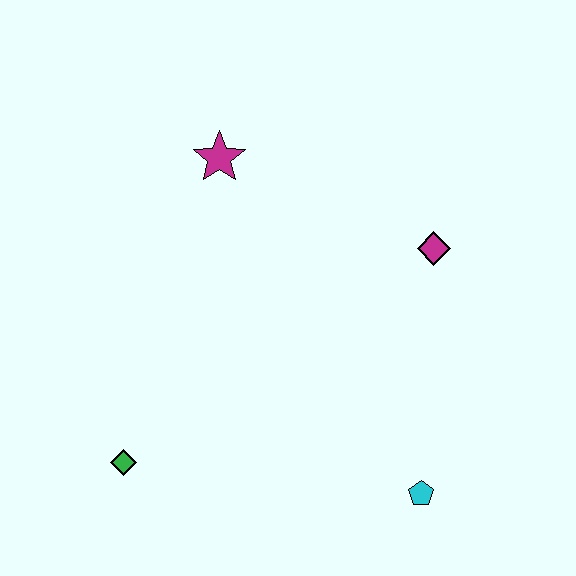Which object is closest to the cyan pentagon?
The magenta diamond is closest to the cyan pentagon.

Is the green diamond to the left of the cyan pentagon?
Yes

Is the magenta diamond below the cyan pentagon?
No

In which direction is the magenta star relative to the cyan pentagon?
The magenta star is above the cyan pentagon.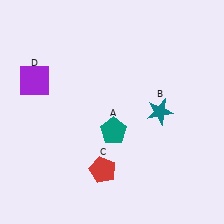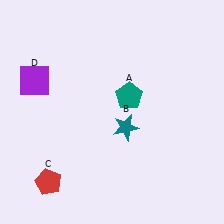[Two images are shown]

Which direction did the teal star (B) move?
The teal star (B) moved left.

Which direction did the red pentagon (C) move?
The red pentagon (C) moved left.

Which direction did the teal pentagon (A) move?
The teal pentagon (A) moved up.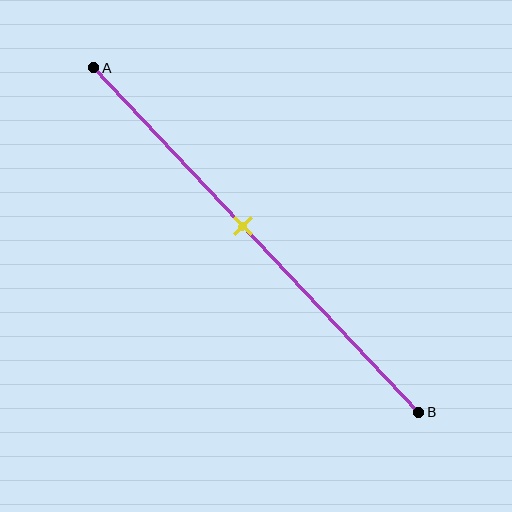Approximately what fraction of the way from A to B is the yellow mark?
The yellow mark is approximately 45% of the way from A to B.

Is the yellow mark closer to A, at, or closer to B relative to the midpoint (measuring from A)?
The yellow mark is closer to point A than the midpoint of segment AB.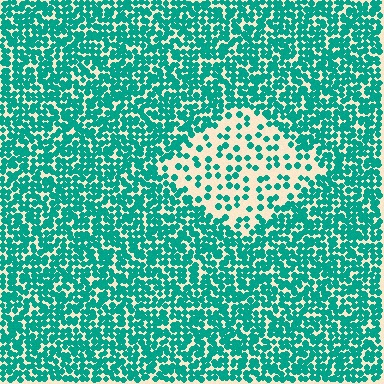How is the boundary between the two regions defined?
The boundary is defined by a change in element density (approximately 2.8x ratio). All elements are the same color, size, and shape.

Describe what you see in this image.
The image contains small teal elements arranged at two different densities. A diamond-shaped region is visible where the elements are less densely packed than the surrounding area.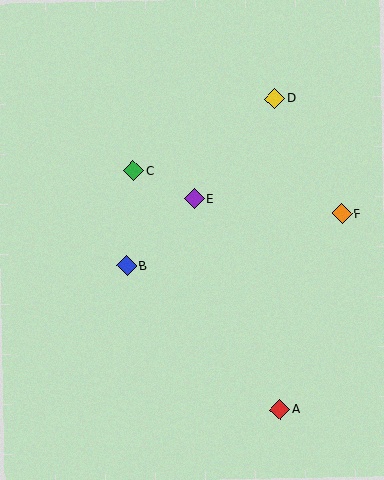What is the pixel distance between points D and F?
The distance between D and F is 133 pixels.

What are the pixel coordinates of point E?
Point E is at (195, 199).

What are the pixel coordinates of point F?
Point F is at (342, 214).